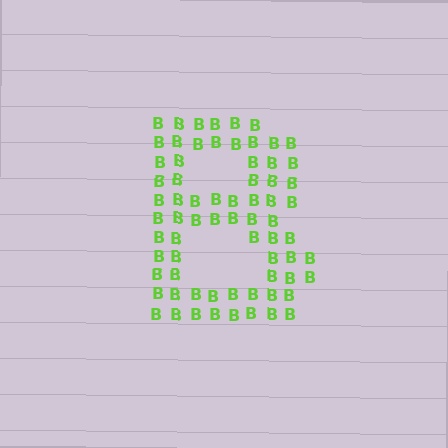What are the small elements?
The small elements are letter B's.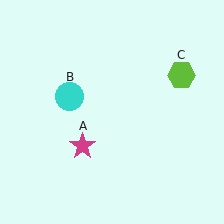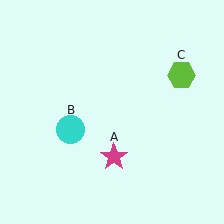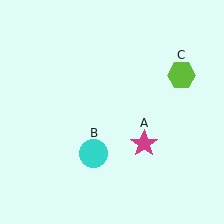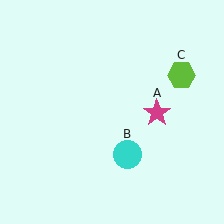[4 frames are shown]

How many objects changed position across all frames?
2 objects changed position: magenta star (object A), cyan circle (object B).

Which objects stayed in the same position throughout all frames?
Lime hexagon (object C) remained stationary.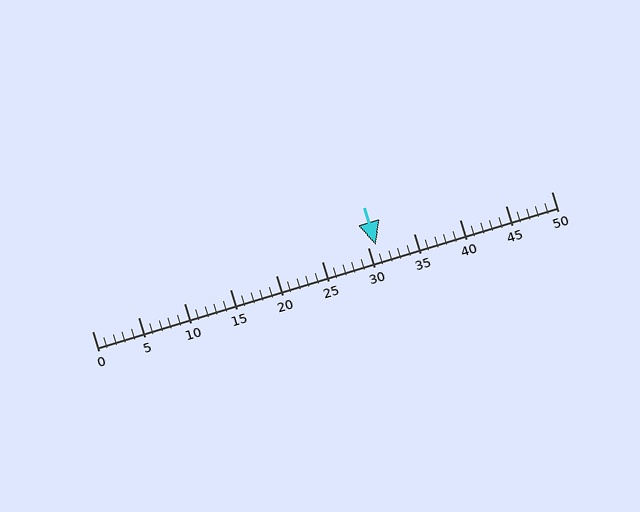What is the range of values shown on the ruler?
The ruler shows values from 0 to 50.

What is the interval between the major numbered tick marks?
The major tick marks are spaced 5 units apart.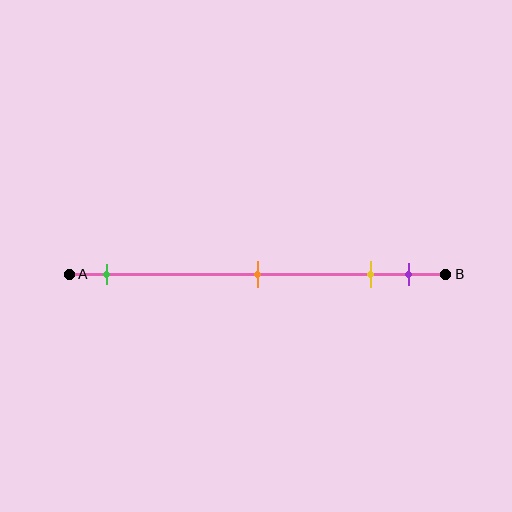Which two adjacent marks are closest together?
The yellow and purple marks are the closest adjacent pair.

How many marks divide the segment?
There are 4 marks dividing the segment.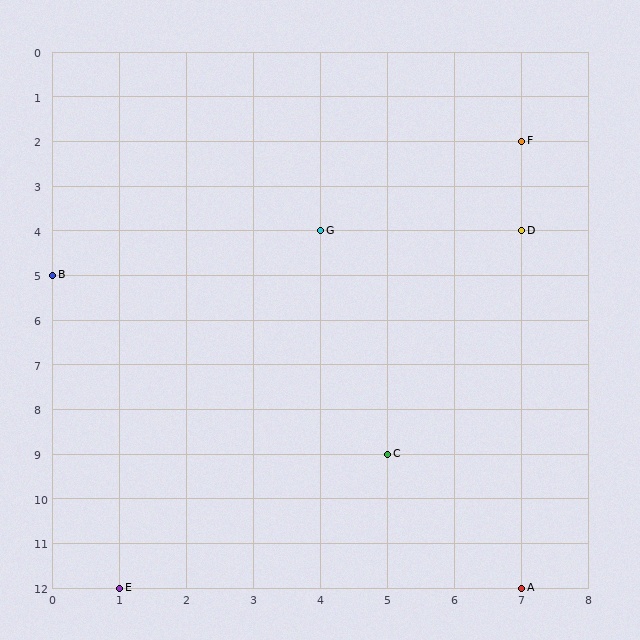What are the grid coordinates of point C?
Point C is at grid coordinates (5, 9).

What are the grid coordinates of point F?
Point F is at grid coordinates (7, 2).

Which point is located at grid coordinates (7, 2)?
Point F is at (7, 2).